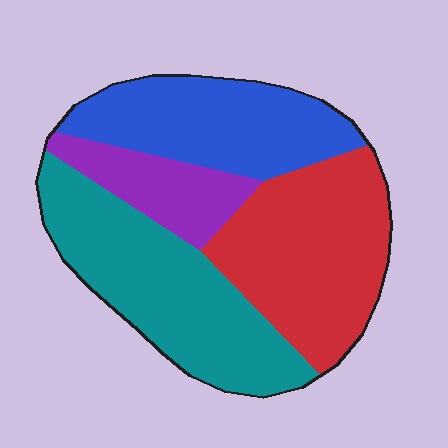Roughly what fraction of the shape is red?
Red takes up about one third (1/3) of the shape.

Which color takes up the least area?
Purple, at roughly 10%.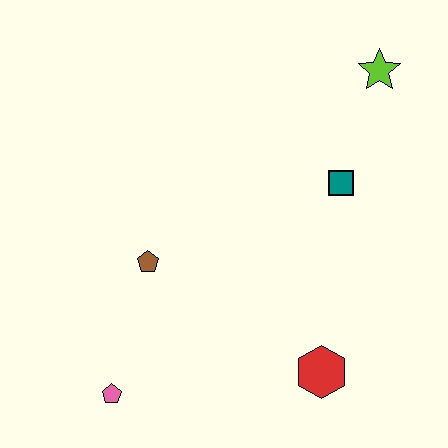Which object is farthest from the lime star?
The pink pentagon is farthest from the lime star.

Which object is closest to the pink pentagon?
The brown pentagon is closest to the pink pentagon.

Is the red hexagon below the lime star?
Yes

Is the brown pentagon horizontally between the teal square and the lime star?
No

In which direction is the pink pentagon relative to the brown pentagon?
The pink pentagon is below the brown pentagon.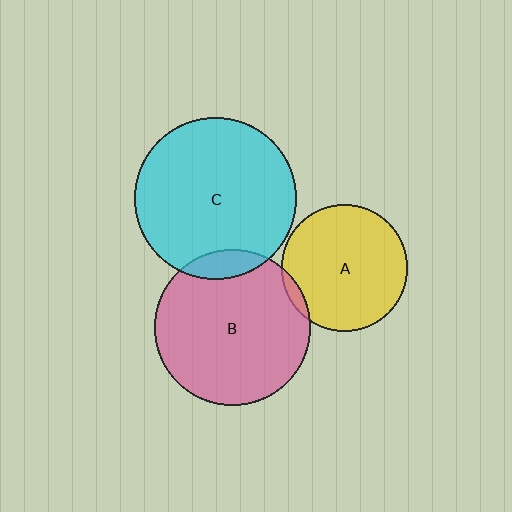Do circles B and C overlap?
Yes.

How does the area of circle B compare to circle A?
Approximately 1.5 times.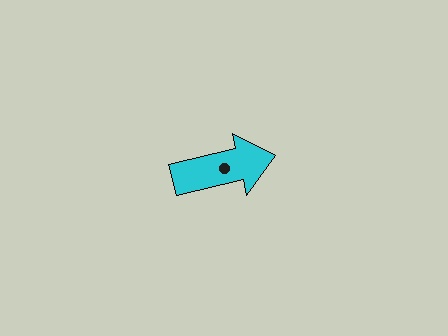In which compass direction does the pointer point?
East.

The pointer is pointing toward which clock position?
Roughly 3 o'clock.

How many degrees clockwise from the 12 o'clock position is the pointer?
Approximately 77 degrees.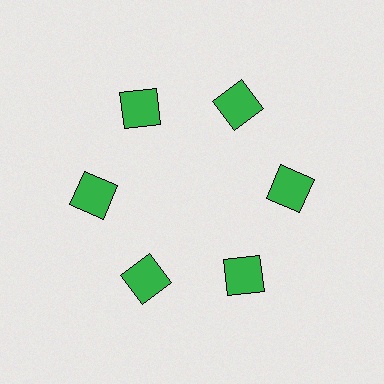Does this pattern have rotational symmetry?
Yes, this pattern has 6-fold rotational symmetry. It looks the same after rotating 60 degrees around the center.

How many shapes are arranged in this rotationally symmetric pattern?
There are 6 shapes, arranged in 6 groups of 1.